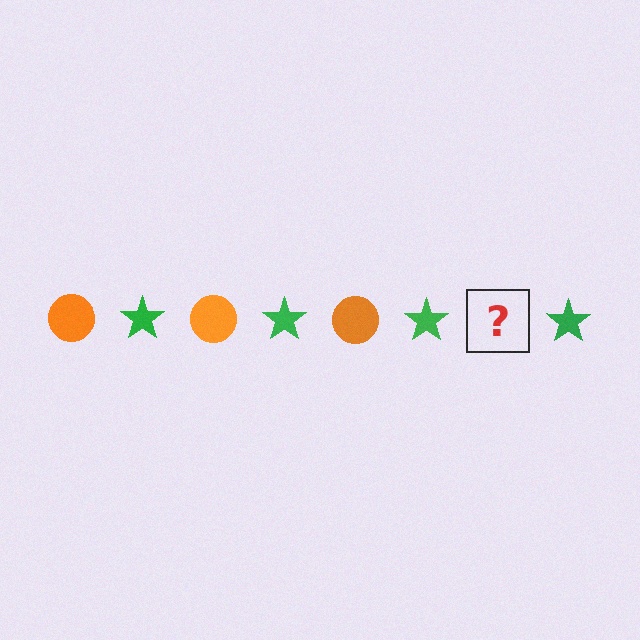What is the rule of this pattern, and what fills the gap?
The rule is that the pattern alternates between orange circle and green star. The gap should be filled with an orange circle.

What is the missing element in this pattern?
The missing element is an orange circle.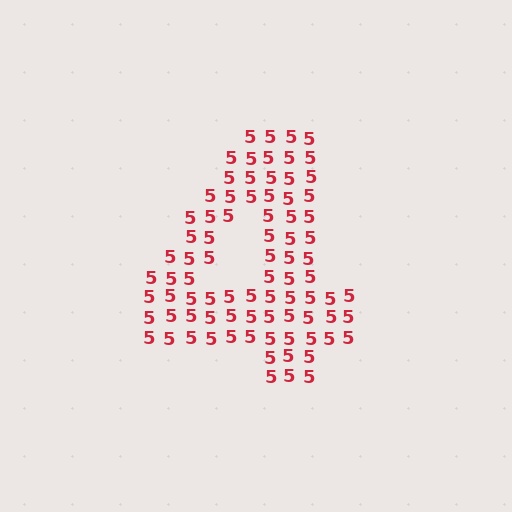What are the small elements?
The small elements are digit 5's.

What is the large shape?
The large shape is the digit 4.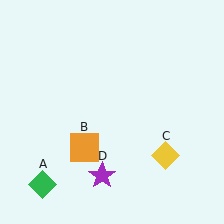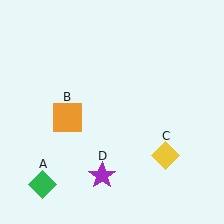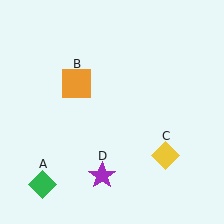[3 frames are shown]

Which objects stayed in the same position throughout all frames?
Green diamond (object A) and yellow diamond (object C) and purple star (object D) remained stationary.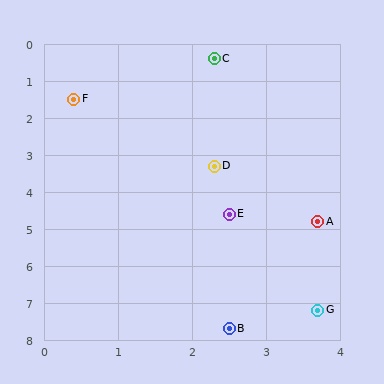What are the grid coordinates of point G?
Point G is at approximately (3.7, 7.2).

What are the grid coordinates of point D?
Point D is at approximately (2.3, 3.3).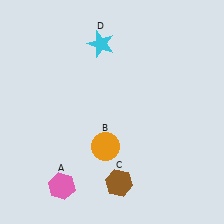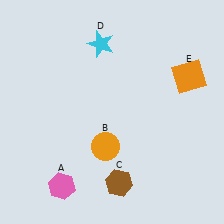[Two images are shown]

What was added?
An orange square (E) was added in Image 2.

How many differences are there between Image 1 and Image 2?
There is 1 difference between the two images.